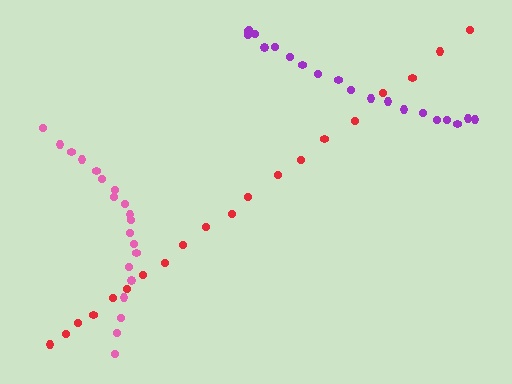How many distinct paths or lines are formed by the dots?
There are 3 distinct paths.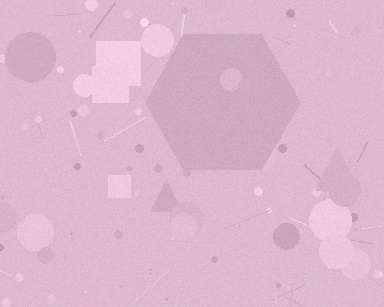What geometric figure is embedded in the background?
A hexagon is embedded in the background.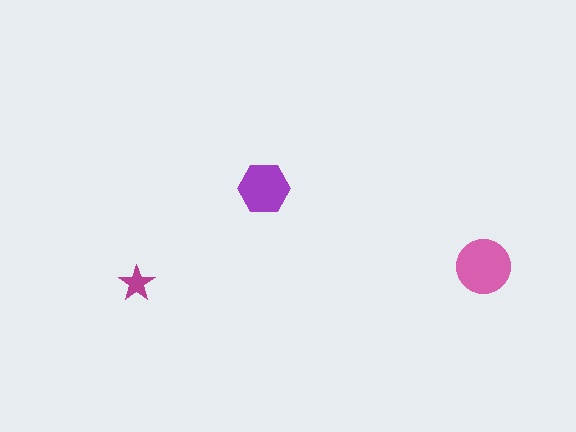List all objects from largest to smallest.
The pink circle, the purple hexagon, the magenta star.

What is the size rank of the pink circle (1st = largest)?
1st.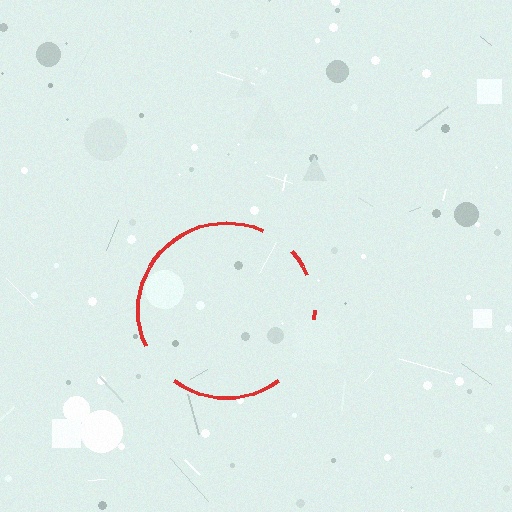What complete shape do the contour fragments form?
The contour fragments form a circle.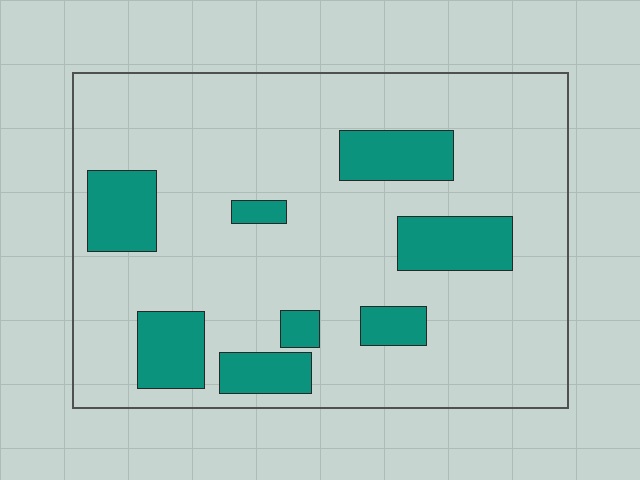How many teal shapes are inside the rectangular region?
8.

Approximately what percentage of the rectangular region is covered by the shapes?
Approximately 20%.